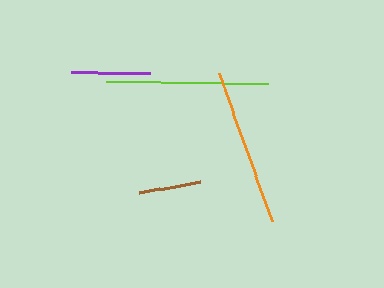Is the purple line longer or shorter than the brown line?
The purple line is longer than the brown line.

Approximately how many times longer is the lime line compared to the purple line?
The lime line is approximately 2.0 times the length of the purple line.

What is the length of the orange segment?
The orange segment is approximately 156 pixels long.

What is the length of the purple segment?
The purple segment is approximately 79 pixels long.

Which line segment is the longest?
The lime line is the longest at approximately 162 pixels.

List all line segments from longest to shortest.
From longest to shortest: lime, orange, purple, brown.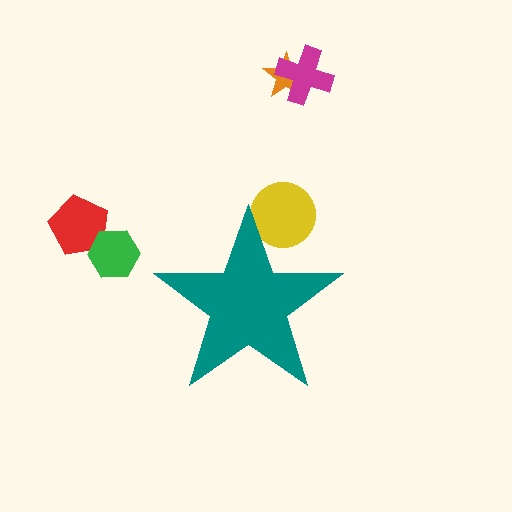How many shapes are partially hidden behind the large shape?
1 shape is partially hidden.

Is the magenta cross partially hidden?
No, the magenta cross is fully visible.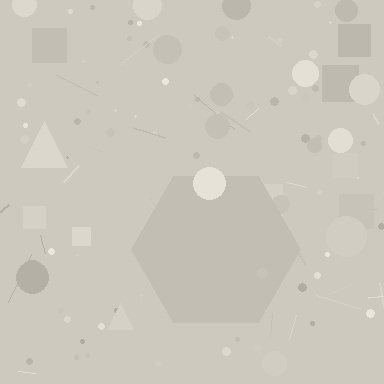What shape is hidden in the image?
A hexagon is hidden in the image.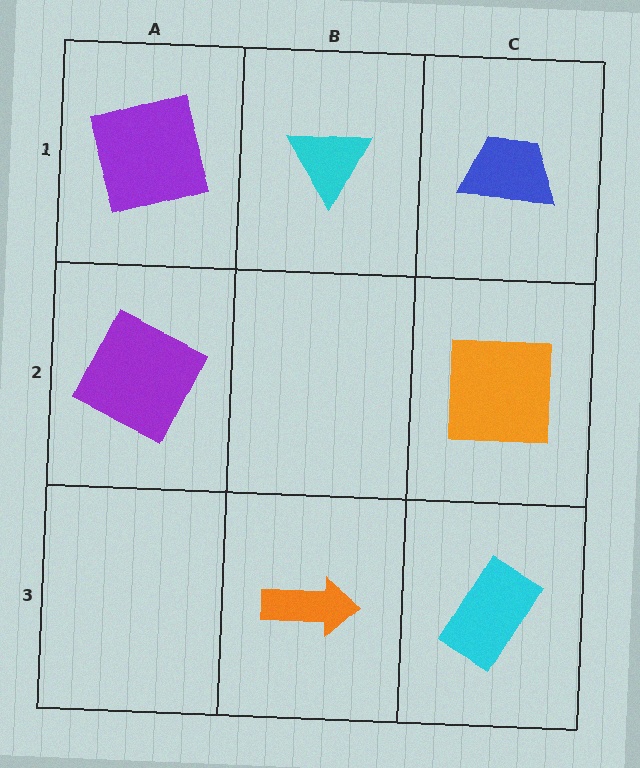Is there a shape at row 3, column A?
No, that cell is empty.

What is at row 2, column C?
An orange square.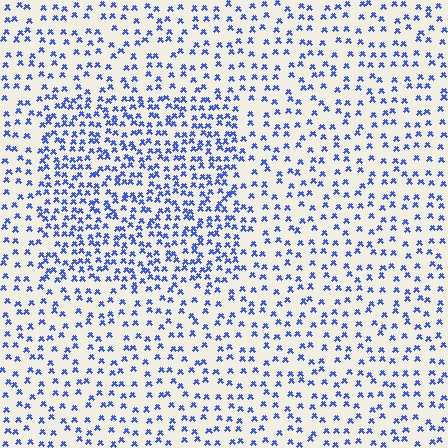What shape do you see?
I see a rectangle.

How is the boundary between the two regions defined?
The boundary is defined by a change in element density (approximately 1.9x ratio). All elements are the same color, size, and shape.